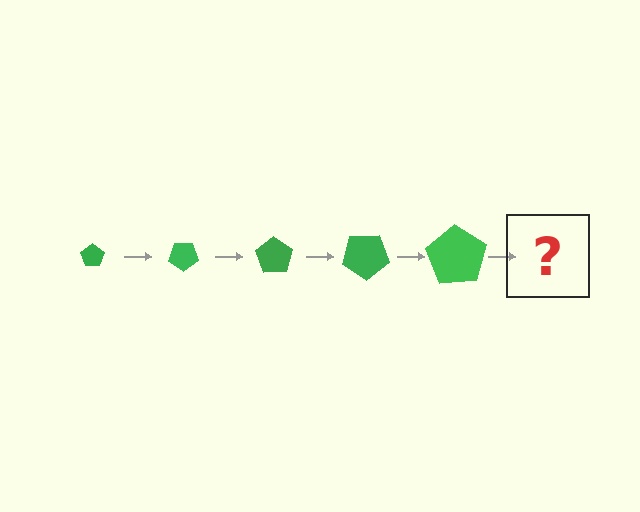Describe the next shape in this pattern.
It should be a pentagon, larger than the previous one and rotated 175 degrees from the start.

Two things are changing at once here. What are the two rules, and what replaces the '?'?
The two rules are that the pentagon grows larger each step and it rotates 35 degrees each step. The '?' should be a pentagon, larger than the previous one and rotated 175 degrees from the start.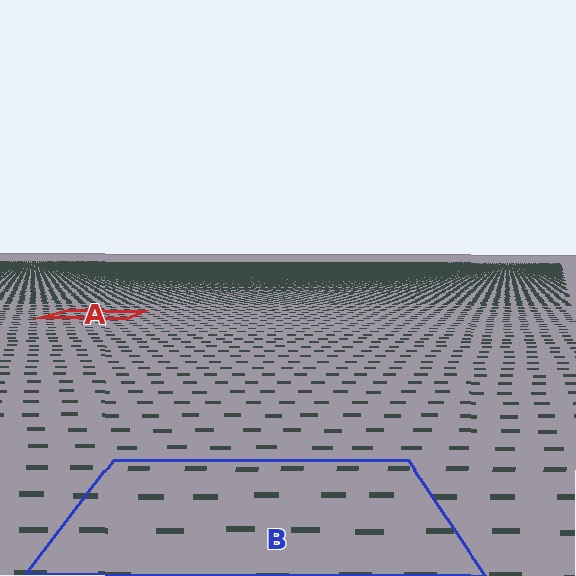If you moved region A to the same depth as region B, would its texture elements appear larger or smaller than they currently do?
They would appear larger. At a closer depth, the same texture elements are projected at a bigger on-screen size.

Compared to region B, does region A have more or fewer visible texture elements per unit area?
Region A has more texture elements per unit area — they are packed more densely because it is farther away.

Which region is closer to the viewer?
Region B is closer. The texture elements there are larger and more spread out.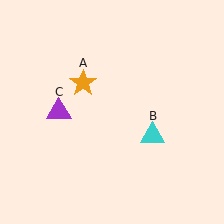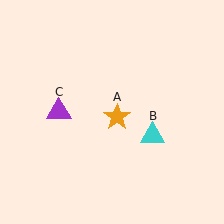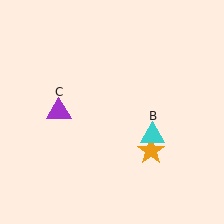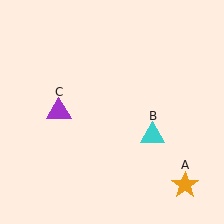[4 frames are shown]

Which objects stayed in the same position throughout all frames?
Cyan triangle (object B) and purple triangle (object C) remained stationary.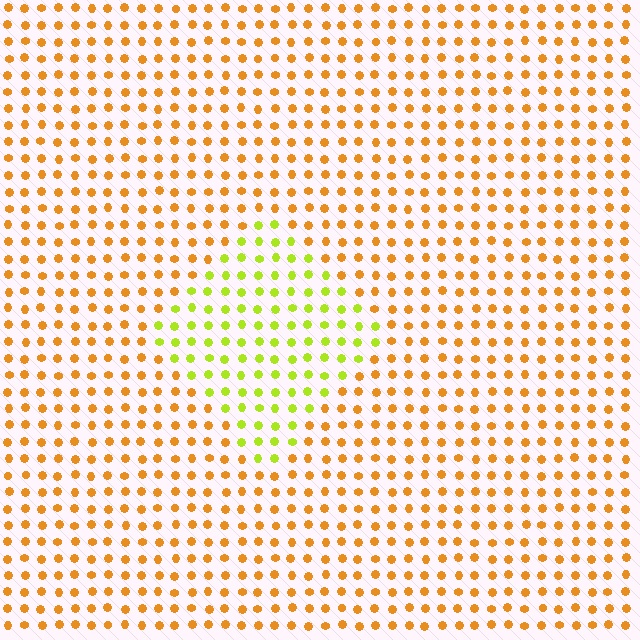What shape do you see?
I see a diamond.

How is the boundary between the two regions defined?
The boundary is defined purely by a slight shift in hue (about 45 degrees). Spacing, size, and orientation are identical on both sides.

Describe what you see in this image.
The image is filled with small orange elements in a uniform arrangement. A diamond-shaped region is visible where the elements are tinted to a slightly different hue, forming a subtle color boundary.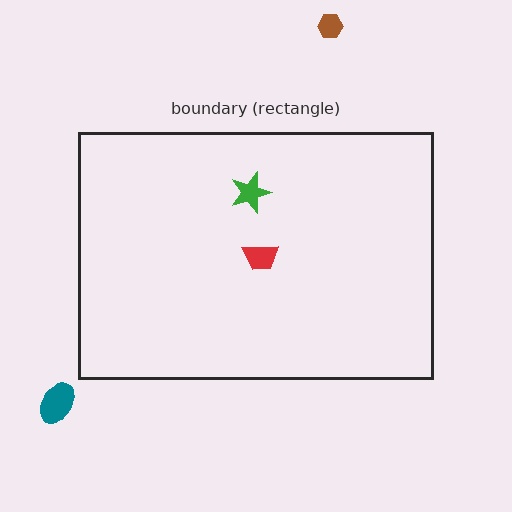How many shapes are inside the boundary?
2 inside, 2 outside.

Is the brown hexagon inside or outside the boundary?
Outside.